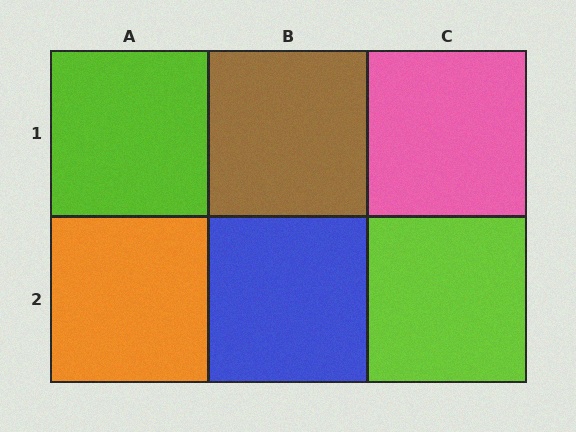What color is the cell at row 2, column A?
Orange.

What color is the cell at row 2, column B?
Blue.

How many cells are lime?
2 cells are lime.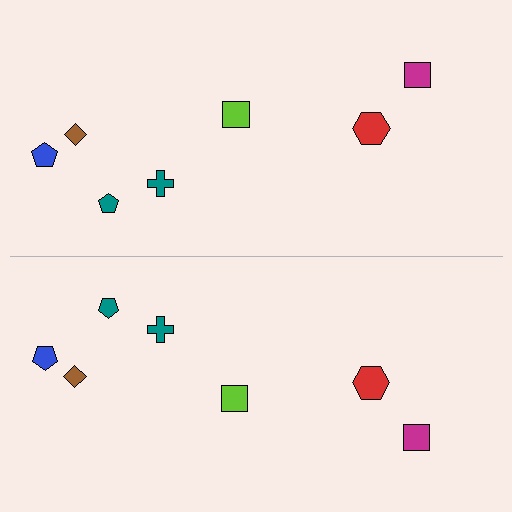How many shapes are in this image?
There are 14 shapes in this image.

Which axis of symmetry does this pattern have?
The pattern has a horizontal axis of symmetry running through the center of the image.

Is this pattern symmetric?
Yes, this pattern has bilateral (reflection) symmetry.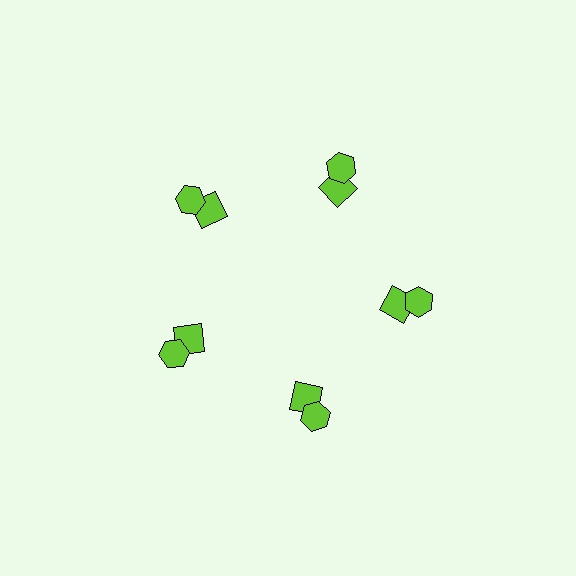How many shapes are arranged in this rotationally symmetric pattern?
There are 10 shapes, arranged in 5 groups of 2.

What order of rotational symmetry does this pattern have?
This pattern has 5-fold rotational symmetry.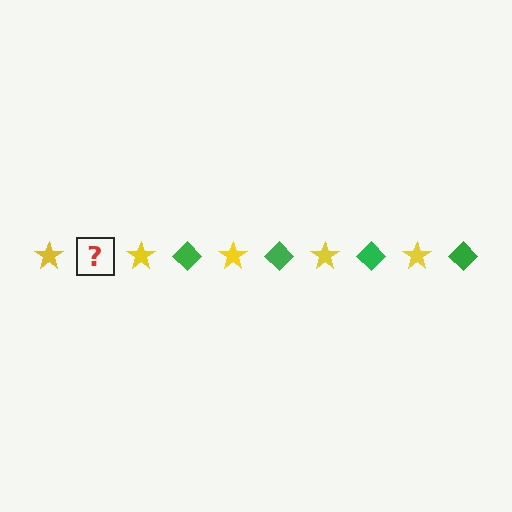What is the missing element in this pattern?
The missing element is a green diamond.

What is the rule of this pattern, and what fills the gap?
The rule is that the pattern alternates between yellow star and green diamond. The gap should be filled with a green diamond.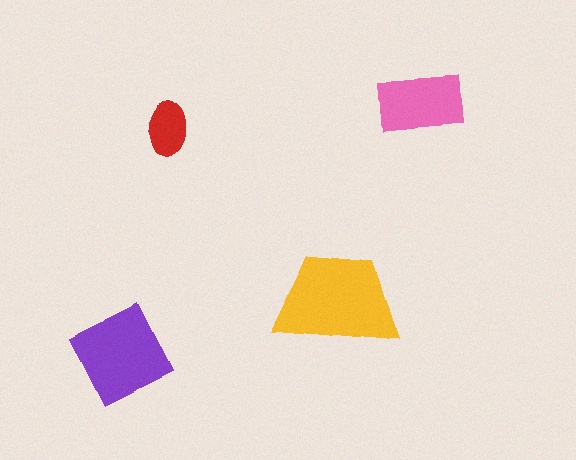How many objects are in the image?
There are 4 objects in the image.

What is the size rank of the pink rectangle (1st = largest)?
3rd.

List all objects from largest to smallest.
The yellow trapezoid, the purple diamond, the pink rectangle, the red ellipse.